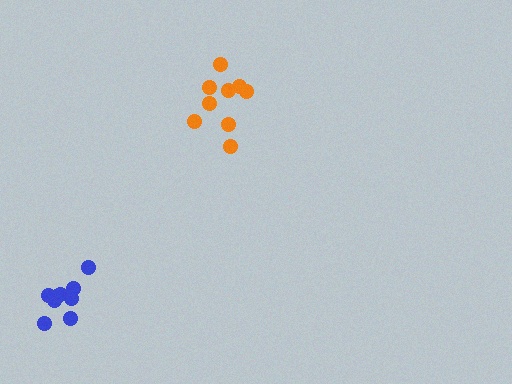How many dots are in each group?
Group 1: 9 dots, Group 2: 9 dots (18 total).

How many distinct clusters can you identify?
There are 2 distinct clusters.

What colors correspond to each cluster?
The clusters are colored: blue, orange.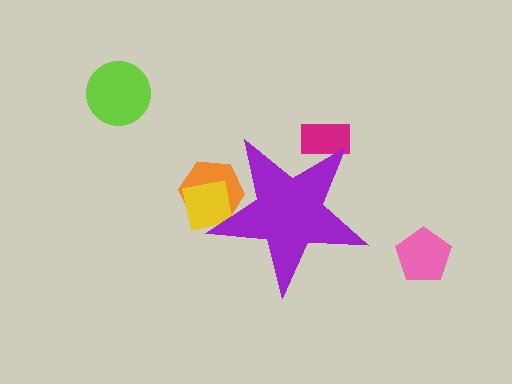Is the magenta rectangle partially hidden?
Yes, the magenta rectangle is partially hidden behind the purple star.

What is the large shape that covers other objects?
A purple star.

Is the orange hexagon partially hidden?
Yes, the orange hexagon is partially hidden behind the purple star.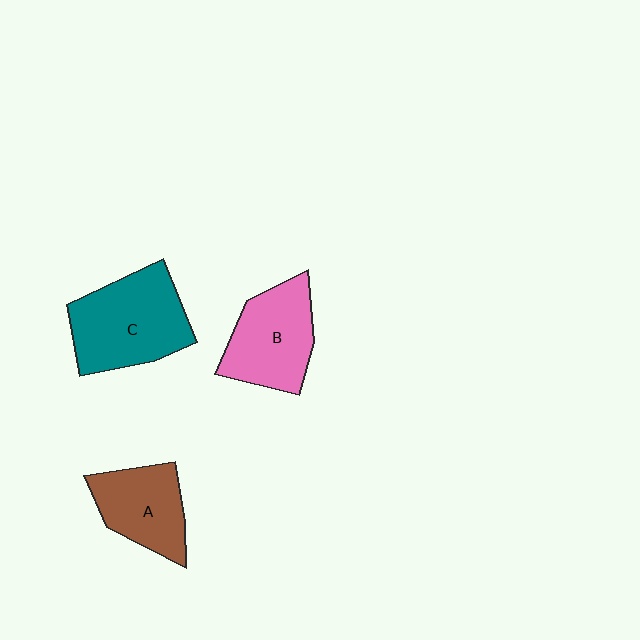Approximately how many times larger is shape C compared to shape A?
Approximately 1.4 times.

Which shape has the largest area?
Shape C (teal).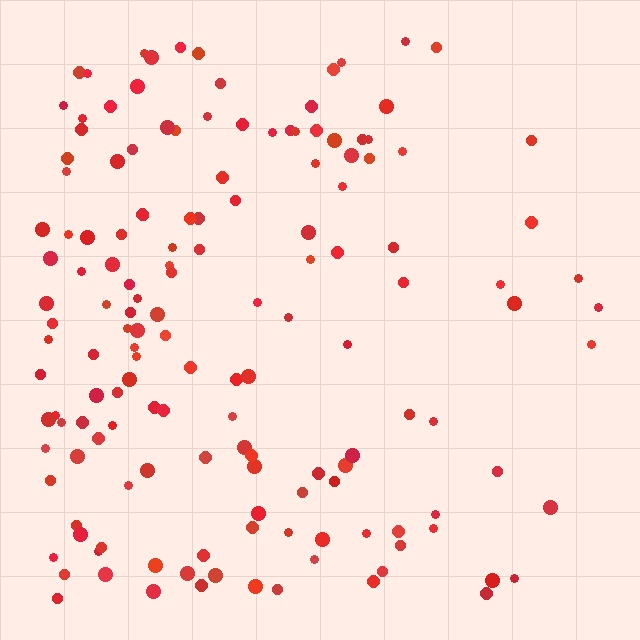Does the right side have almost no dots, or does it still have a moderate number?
Still a moderate number, just noticeably fewer than the left.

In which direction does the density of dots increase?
From right to left, with the left side densest.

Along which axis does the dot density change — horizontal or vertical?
Horizontal.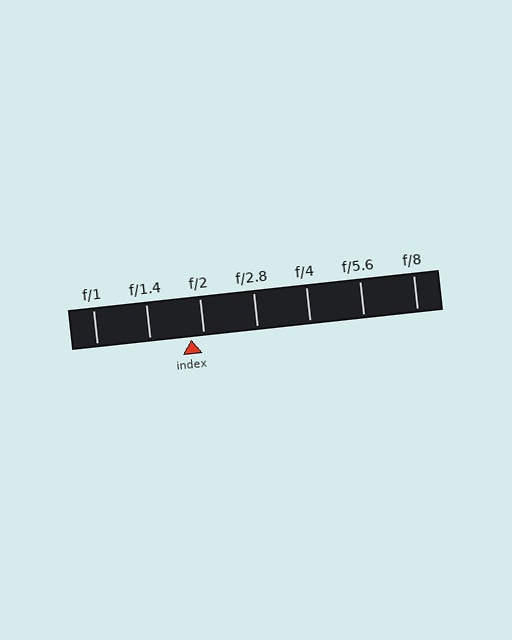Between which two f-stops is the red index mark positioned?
The index mark is between f/1.4 and f/2.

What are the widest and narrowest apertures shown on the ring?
The widest aperture shown is f/1 and the narrowest is f/8.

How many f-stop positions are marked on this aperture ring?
There are 7 f-stop positions marked.